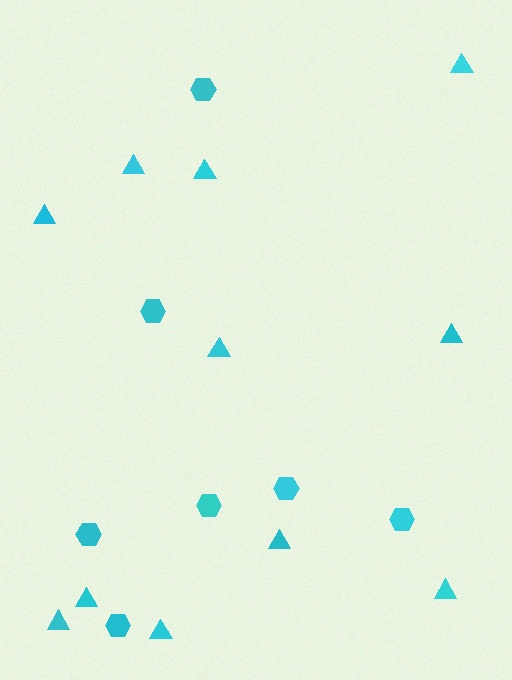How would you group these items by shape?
There are 2 groups: one group of hexagons (7) and one group of triangles (11).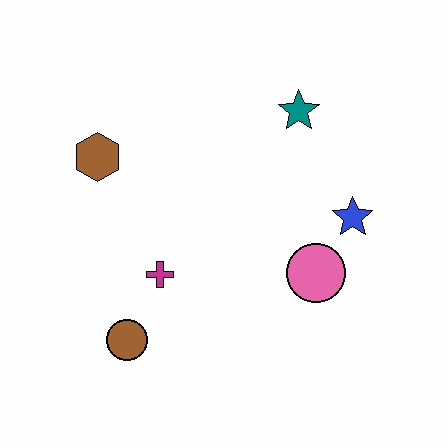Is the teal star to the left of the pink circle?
Yes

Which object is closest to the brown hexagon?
The magenta cross is closest to the brown hexagon.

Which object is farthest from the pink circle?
The brown hexagon is farthest from the pink circle.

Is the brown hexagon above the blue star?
Yes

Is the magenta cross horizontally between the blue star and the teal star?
No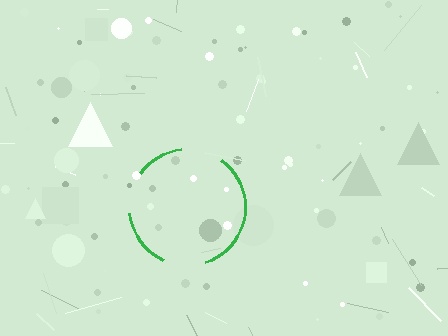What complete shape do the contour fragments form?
The contour fragments form a circle.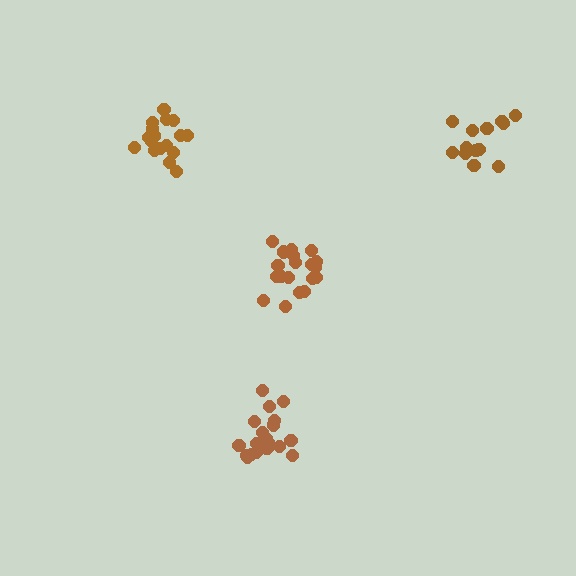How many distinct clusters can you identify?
There are 4 distinct clusters.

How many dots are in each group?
Group 1: 17 dots, Group 2: 19 dots, Group 3: 13 dots, Group 4: 19 dots (68 total).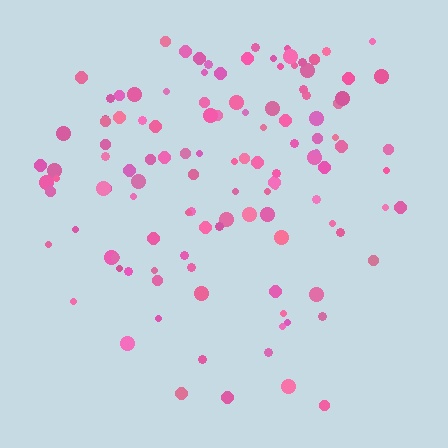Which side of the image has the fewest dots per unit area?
The bottom.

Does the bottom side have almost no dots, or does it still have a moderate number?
Still a moderate number, just noticeably fewer than the top.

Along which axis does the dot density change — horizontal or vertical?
Vertical.